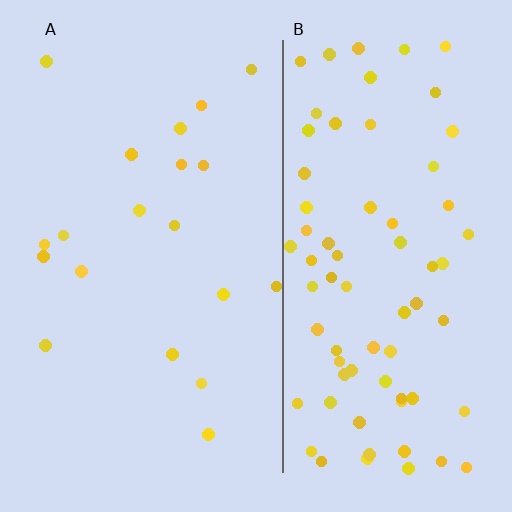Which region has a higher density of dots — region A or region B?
B (the right).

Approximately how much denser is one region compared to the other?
Approximately 3.8× — region B over region A.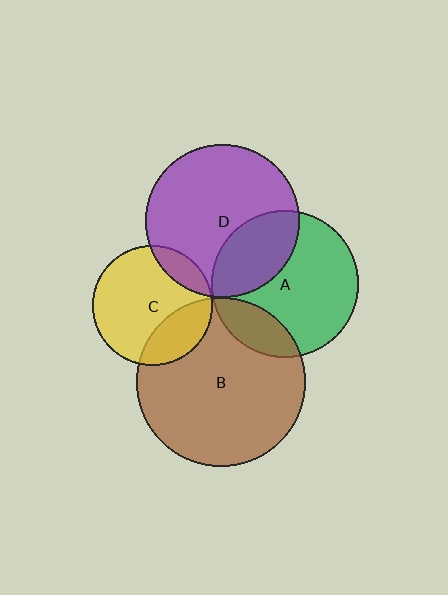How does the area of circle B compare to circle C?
Approximately 2.0 times.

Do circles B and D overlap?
Yes.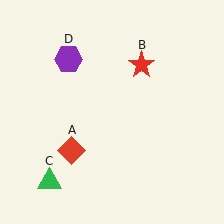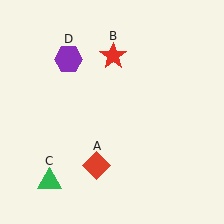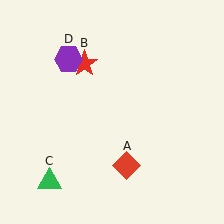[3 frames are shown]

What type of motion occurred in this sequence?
The red diamond (object A), red star (object B) rotated counterclockwise around the center of the scene.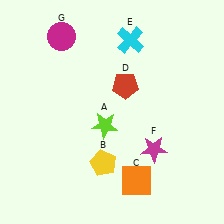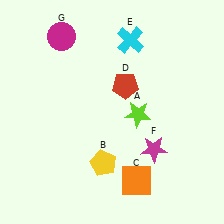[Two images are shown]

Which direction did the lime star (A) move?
The lime star (A) moved right.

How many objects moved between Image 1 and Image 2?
1 object moved between the two images.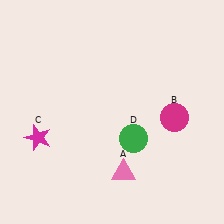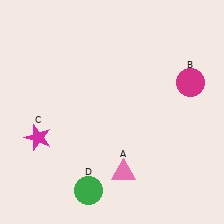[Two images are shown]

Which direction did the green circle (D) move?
The green circle (D) moved down.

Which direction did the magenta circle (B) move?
The magenta circle (B) moved up.